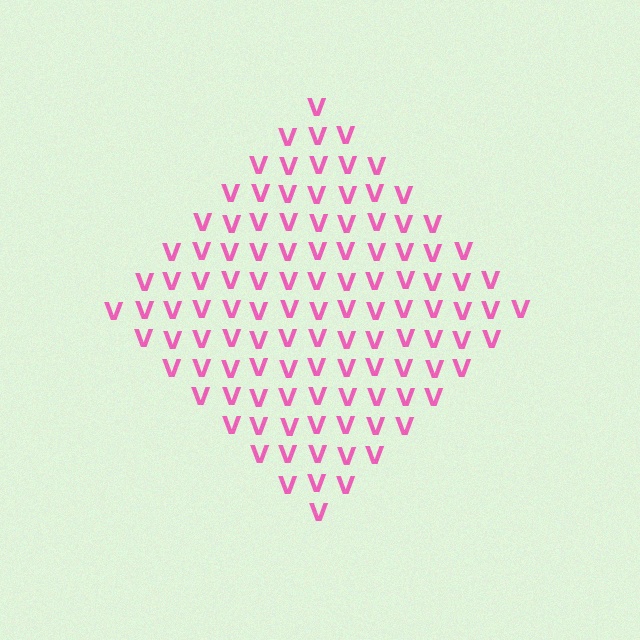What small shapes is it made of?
It is made of small letter V's.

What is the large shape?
The large shape is a diamond.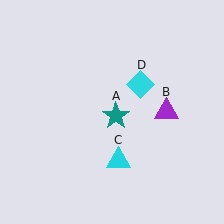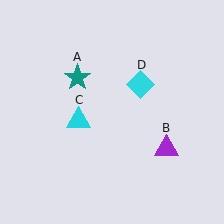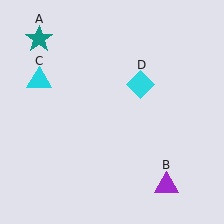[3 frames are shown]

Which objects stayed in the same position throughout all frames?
Cyan diamond (object D) remained stationary.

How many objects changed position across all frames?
3 objects changed position: teal star (object A), purple triangle (object B), cyan triangle (object C).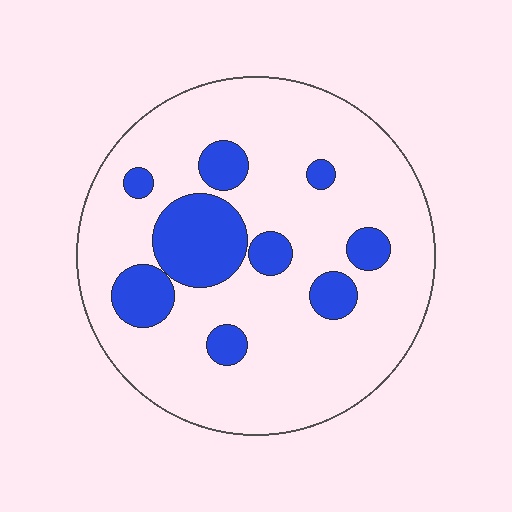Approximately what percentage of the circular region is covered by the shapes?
Approximately 20%.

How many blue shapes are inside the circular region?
9.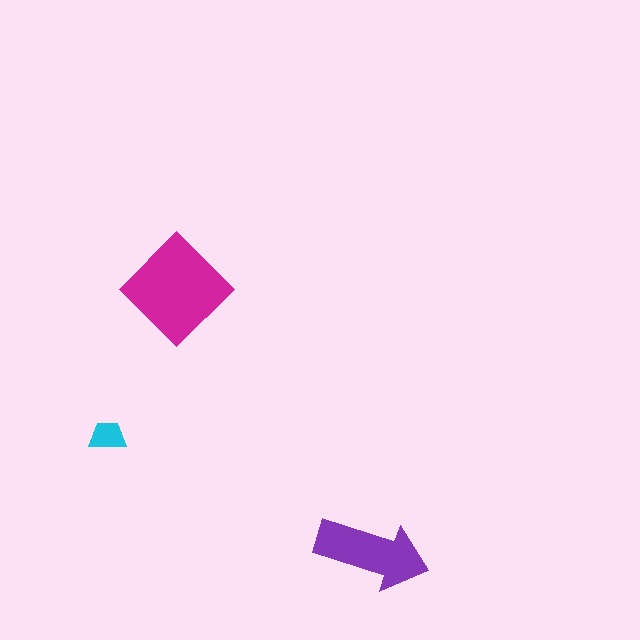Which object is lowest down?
The purple arrow is bottommost.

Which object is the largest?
The magenta diamond.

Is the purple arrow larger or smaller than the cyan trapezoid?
Larger.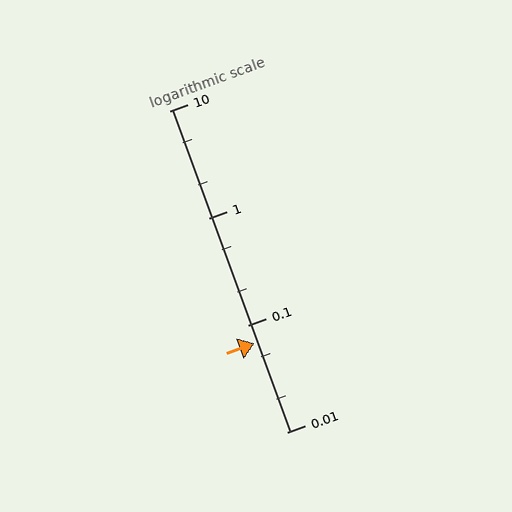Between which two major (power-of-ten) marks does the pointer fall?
The pointer is between 0.01 and 0.1.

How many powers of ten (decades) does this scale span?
The scale spans 3 decades, from 0.01 to 10.